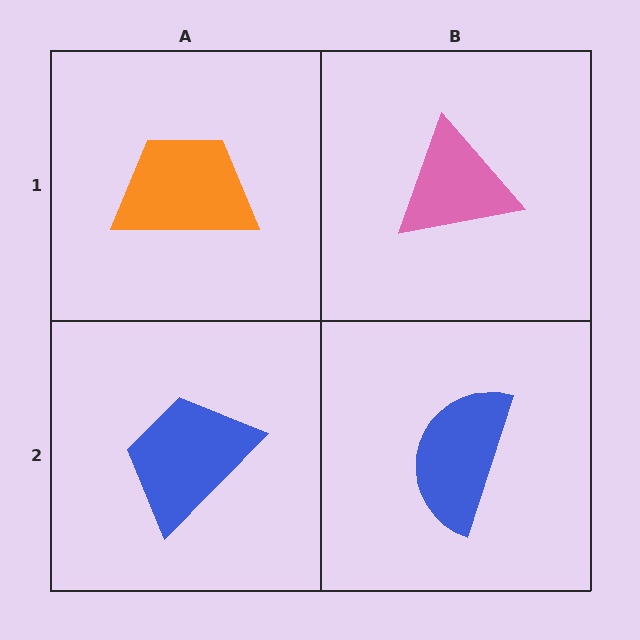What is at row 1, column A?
An orange trapezoid.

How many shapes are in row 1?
2 shapes.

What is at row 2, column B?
A blue semicircle.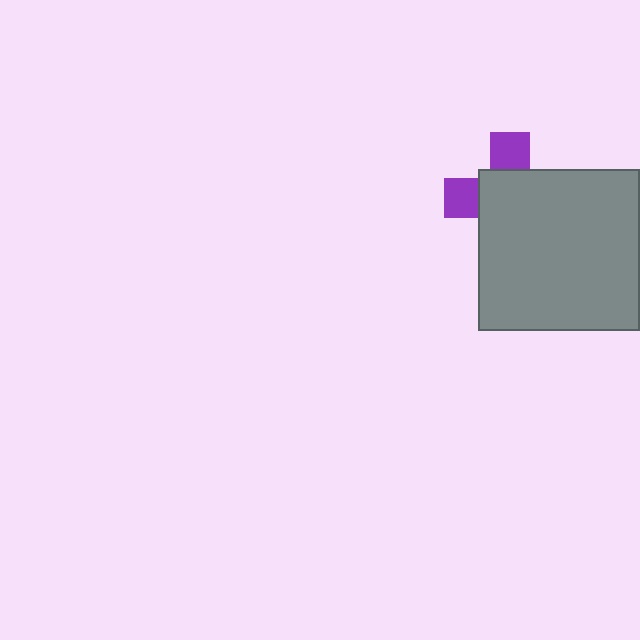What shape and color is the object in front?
The object in front is a gray square.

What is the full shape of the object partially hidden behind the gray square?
The partially hidden object is a purple cross.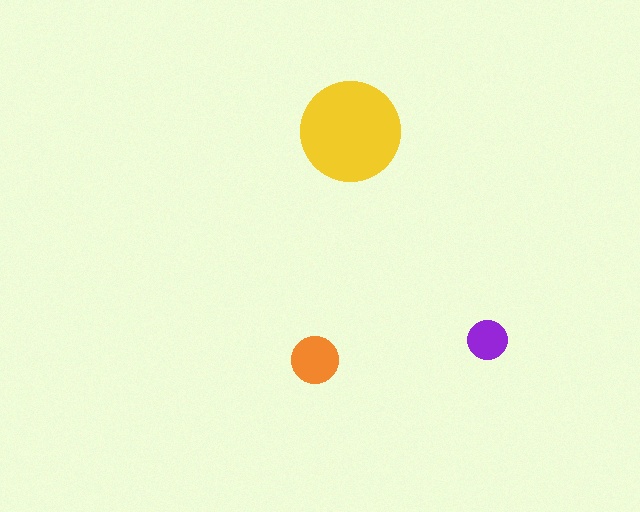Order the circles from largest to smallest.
the yellow one, the orange one, the purple one.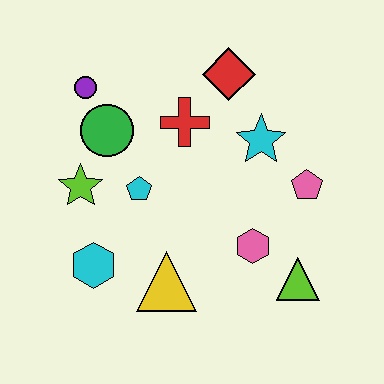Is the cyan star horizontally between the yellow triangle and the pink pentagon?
Yes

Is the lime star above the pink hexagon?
Yes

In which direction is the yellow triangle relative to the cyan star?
The yellow triangle is below the cyan star.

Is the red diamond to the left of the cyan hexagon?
No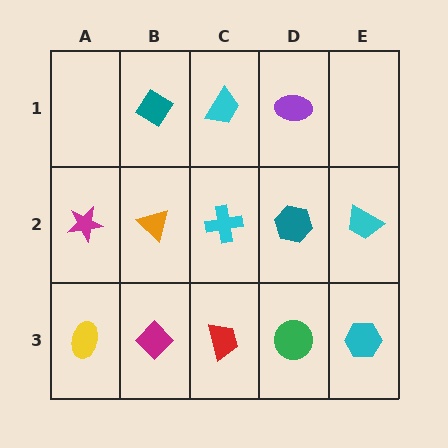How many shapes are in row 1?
3 shapes.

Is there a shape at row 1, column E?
No, that cell is empty.